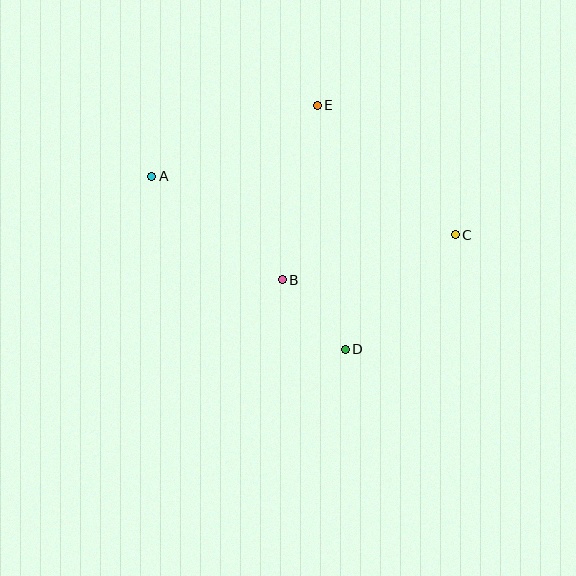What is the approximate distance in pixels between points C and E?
The distance between C and E is approximately 190 pixels.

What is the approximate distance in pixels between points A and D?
The distance between A and D is approximately 259 pixels.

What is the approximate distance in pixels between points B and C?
The distance between B and C is approximately 179 pixels.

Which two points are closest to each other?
Points B and D are closest to each other.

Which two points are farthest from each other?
Points A and C are farthest from each other.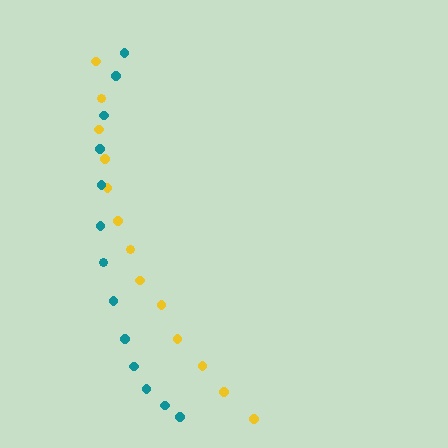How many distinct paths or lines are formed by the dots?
There are 2 distinct paths.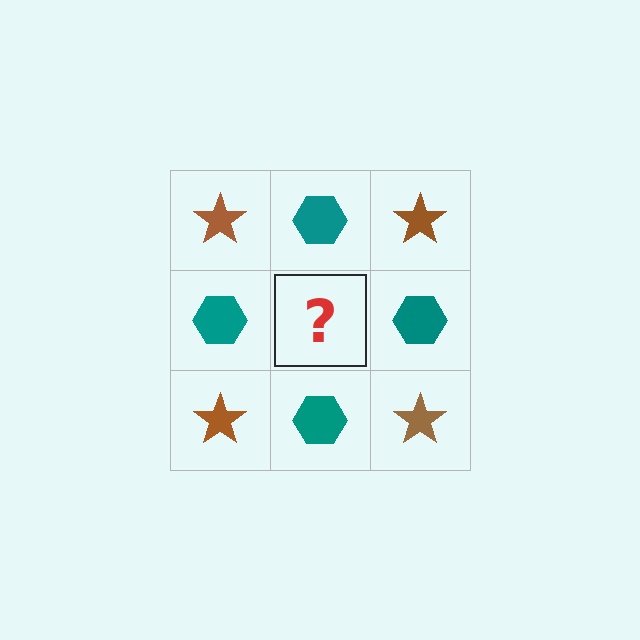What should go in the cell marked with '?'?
The missing cell should contain a brown star.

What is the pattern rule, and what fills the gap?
The rule is that it alternates brown star and teal hexagon in a checkerboard pattern. The gap should be filled with a brown star.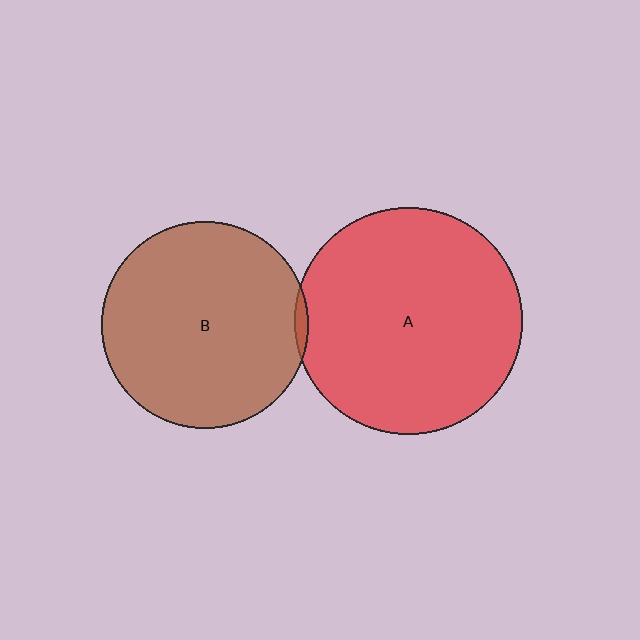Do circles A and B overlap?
Yes.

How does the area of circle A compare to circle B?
Approximately 1.2 times.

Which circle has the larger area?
Circle A (red).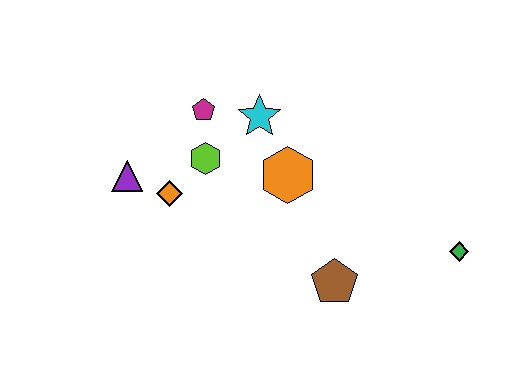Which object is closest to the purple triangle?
The orange diamond is closest to the purple triangle.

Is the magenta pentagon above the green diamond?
Yes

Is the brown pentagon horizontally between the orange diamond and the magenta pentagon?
No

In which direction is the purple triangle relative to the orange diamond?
The purple triangle is to the left of the orange diamond.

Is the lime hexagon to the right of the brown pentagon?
No